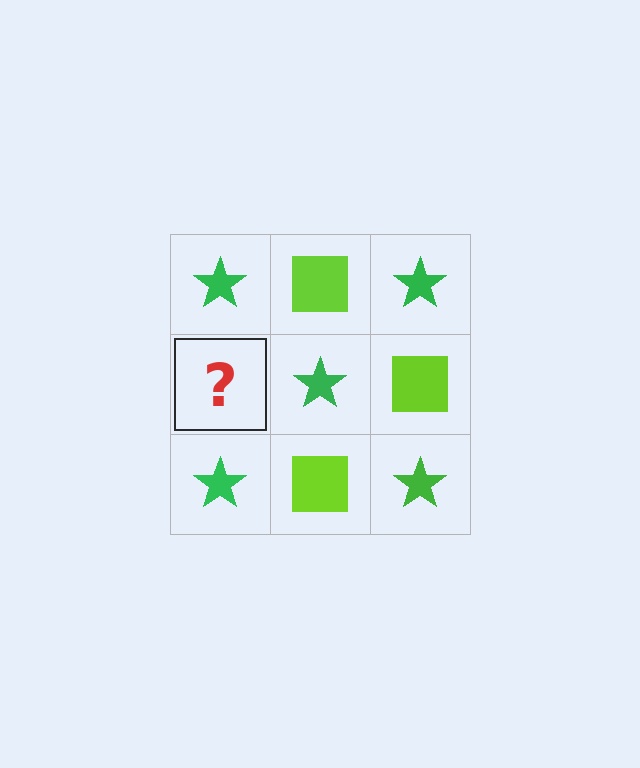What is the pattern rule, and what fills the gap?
The rule is that it alternates green star and lime square in a checkerboard pattern. The gap should be filled with a lime square.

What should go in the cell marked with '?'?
The missing cell should contain a lime square.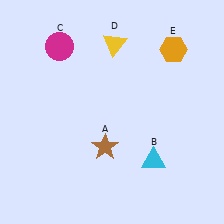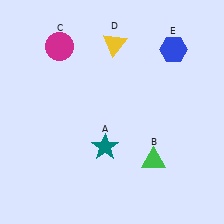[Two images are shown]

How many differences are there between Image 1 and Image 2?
There are 3 differences between the two images.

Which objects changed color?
A changed from brown to teal. B changed from cyan to green. E changed from orange to blue.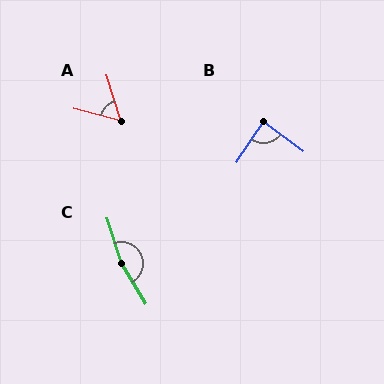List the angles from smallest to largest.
A (58°), B (86°), C (167°).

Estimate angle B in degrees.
Approximately 86 degrees.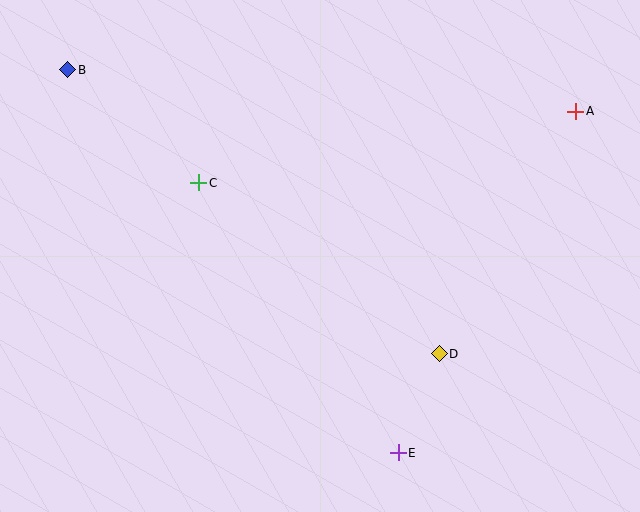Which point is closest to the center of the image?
Point C at (199, 183) is closest to the center.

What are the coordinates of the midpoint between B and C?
The midpoint between B and C is at (133, 126).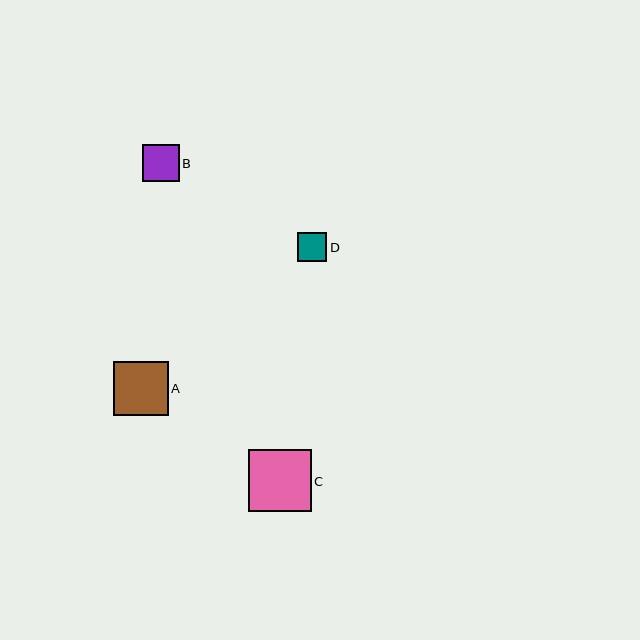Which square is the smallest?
Square D is the smallest with a size of approximately 29 pixels.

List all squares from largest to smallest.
From largest to smallest: C, A, B, D.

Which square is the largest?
Square C is the largest with a size of approximately 63 pixels.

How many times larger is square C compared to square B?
Square C is approximately 1.7 times the size of square B.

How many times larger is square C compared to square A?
Square C is approximately 1.2 times the size of square A.